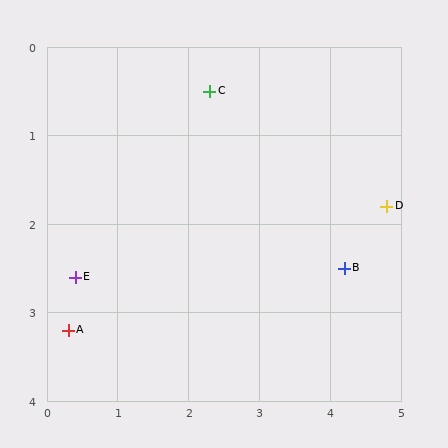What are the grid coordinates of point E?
Point E is at approximately (0.4, 2.6).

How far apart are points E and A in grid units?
Points E and A are about 0.6 grid units apart.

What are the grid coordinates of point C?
Point C is at approximately (2.3, 0.5).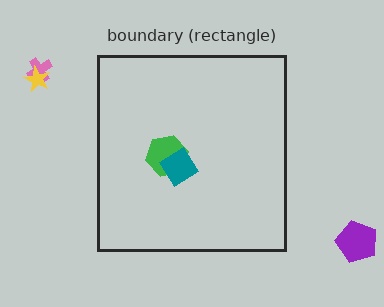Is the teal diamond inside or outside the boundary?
Inside.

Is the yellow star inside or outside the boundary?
Outside.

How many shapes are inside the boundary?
2 inside, 3 outside.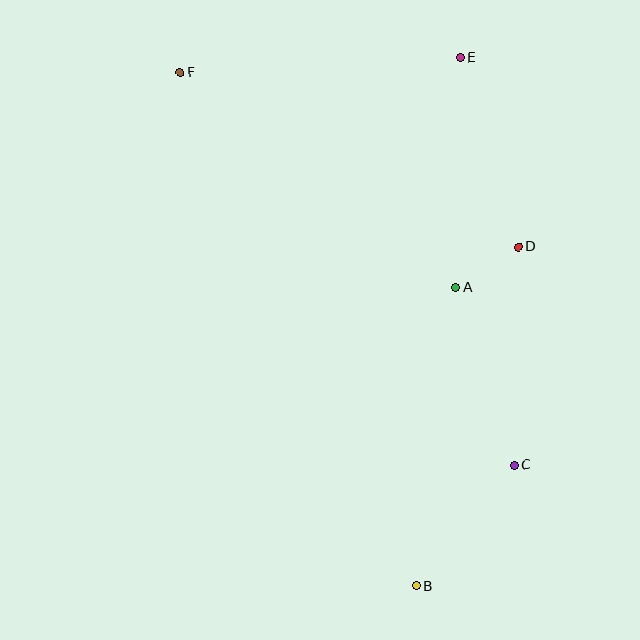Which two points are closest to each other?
Points A and D are closest to each other.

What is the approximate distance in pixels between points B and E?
The distance between B and E is approximately 530 pixels.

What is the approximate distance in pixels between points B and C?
The distance between B and C is approximately 156 pixels.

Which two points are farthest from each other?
Points B and F are farthest from each other.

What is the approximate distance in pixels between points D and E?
The distance between D and E is approximately 198 pixels.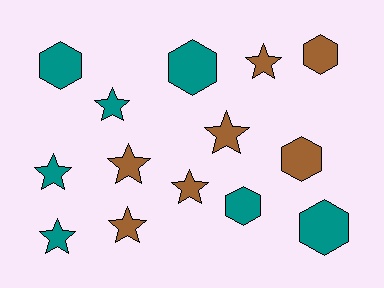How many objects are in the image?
There are 14 objects.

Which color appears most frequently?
Brown, with 7 objects.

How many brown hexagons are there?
There are 2 brown hexagons.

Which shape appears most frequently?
Star, with 8 objects.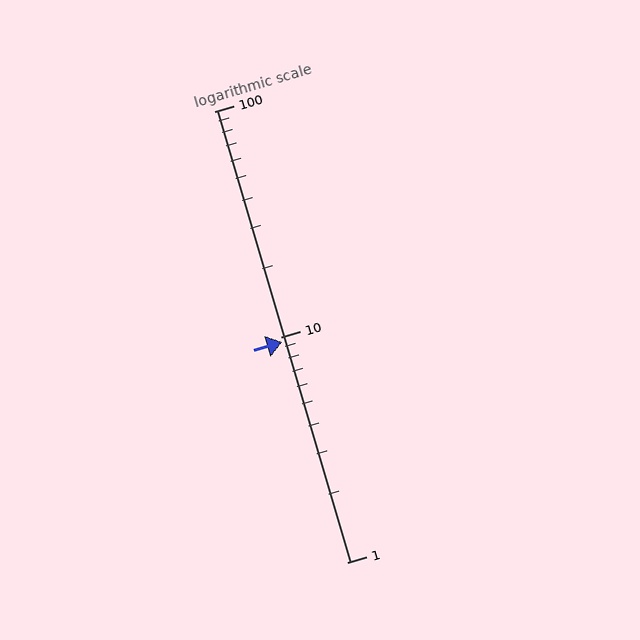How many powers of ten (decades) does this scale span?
The scale spans 2 decades, from 1 to 100.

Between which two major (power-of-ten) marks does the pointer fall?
The pointer is between 1 and 10.